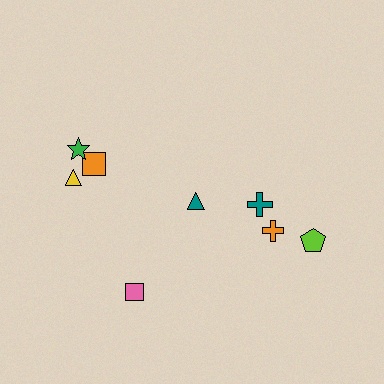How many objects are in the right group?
There are 3 objects.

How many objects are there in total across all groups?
There are 8 objects.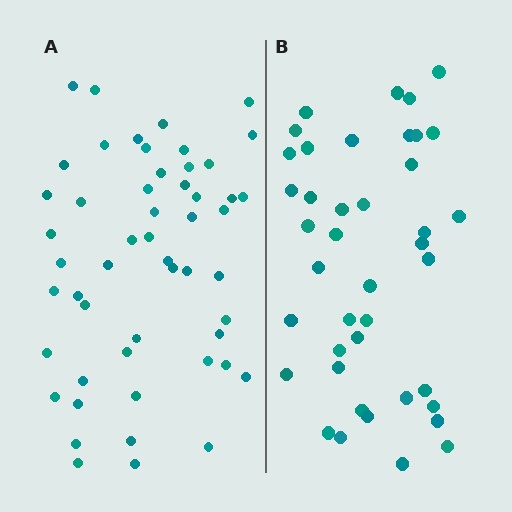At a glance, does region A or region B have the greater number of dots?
Region A (the left region) has more dots.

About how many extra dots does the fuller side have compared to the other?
Region A has roughly 12 or so more dots than region B.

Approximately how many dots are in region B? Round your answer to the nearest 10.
About 40 dots. (The exact count is 41, which rounds to 40.)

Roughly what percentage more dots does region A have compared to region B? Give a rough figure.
About 25% more.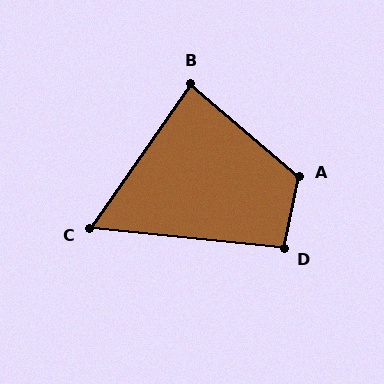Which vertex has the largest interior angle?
A, at approximately 119 degrees.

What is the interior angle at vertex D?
Approximately 96 degrees (obtuse).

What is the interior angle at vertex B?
Approximately 84 degrees (acute).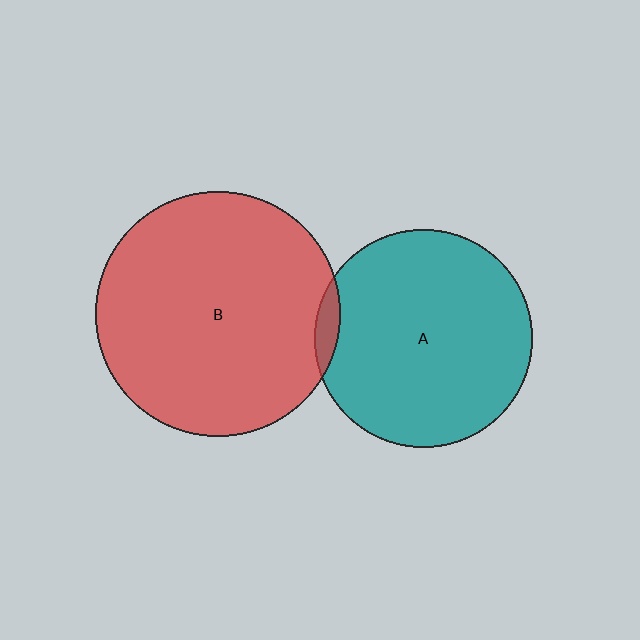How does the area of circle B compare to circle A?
Approximately 1.3 times.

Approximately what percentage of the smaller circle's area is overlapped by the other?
Approximately 5%.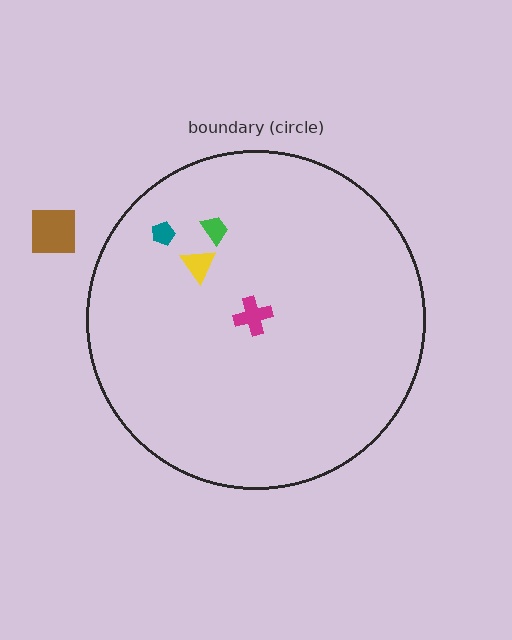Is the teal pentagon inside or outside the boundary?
Inside.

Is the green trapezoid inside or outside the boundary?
Inside.